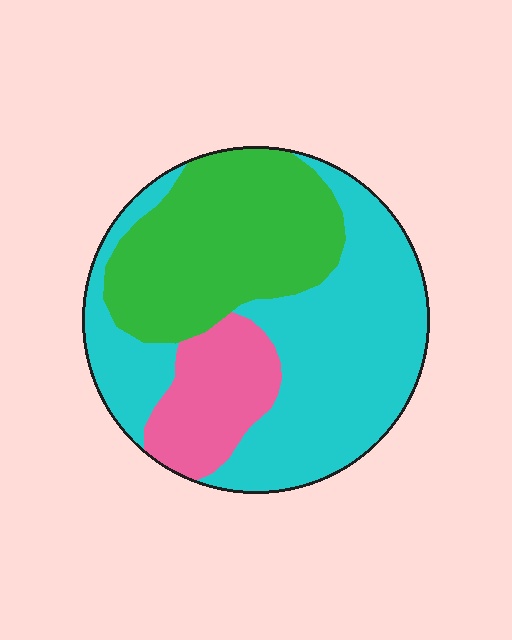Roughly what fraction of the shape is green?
Green takes up about one third (1/3) of the shape.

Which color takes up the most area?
Cyan, at roughly 50%.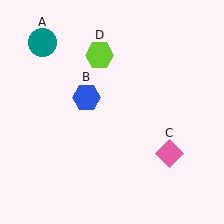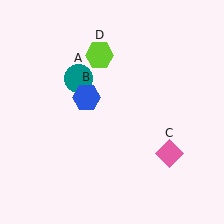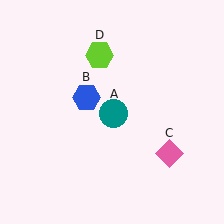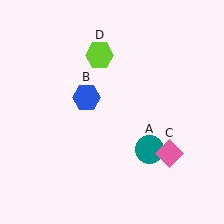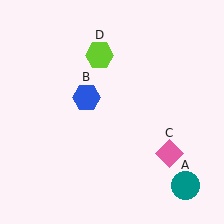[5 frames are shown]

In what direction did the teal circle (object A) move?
The teal circle (object A) moved down and to the right.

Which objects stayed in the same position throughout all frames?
Blue hexagon (object B) and pink diamond (object C) and lime hexagon (object D) remained stationary.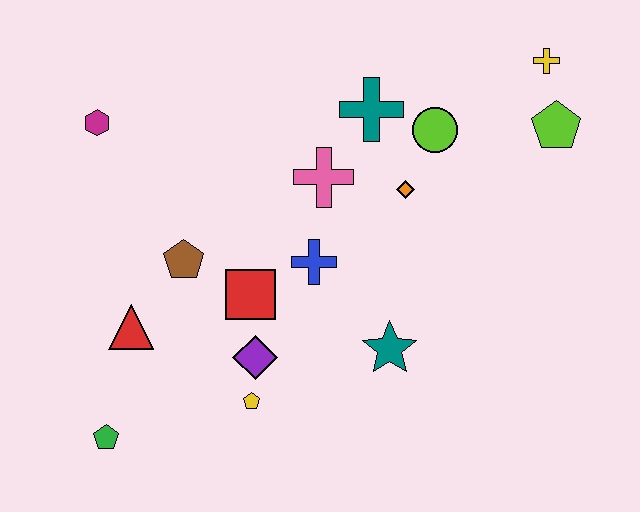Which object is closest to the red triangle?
The brown pentagon is closest to the red triangle.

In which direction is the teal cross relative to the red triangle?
The teal cross is to the right of the red triangle.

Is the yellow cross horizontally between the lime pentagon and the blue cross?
Yes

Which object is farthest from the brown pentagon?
The yellow cross is farthest from the brown pentagon.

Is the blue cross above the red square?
Yes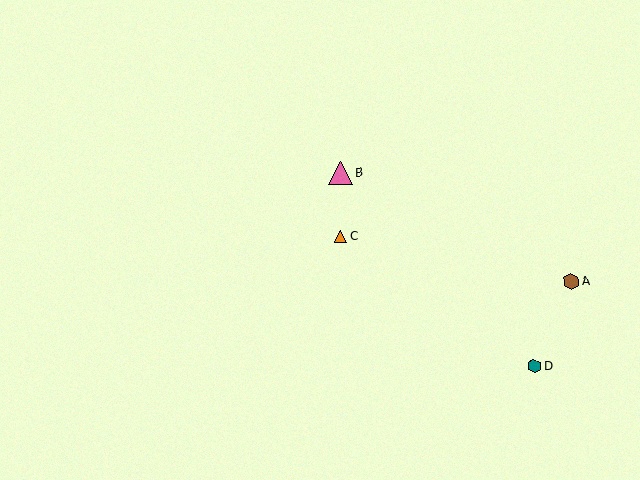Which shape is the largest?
The pink triangle (labeled B) is the largest.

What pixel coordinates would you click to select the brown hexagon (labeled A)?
Click at (571, 281) to select the brown hexagon A.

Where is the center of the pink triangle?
The center of the pink triangle is at (341, 173).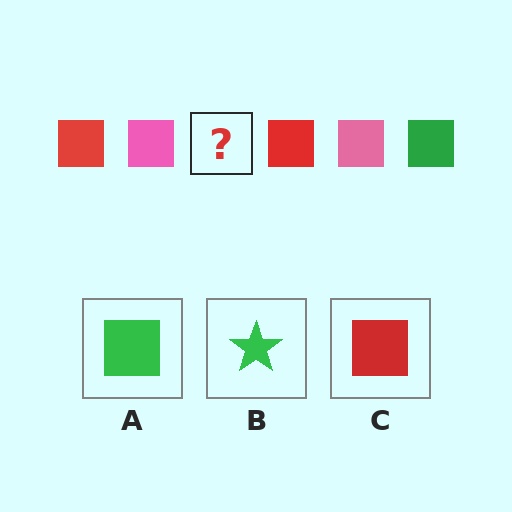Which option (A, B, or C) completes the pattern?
A.